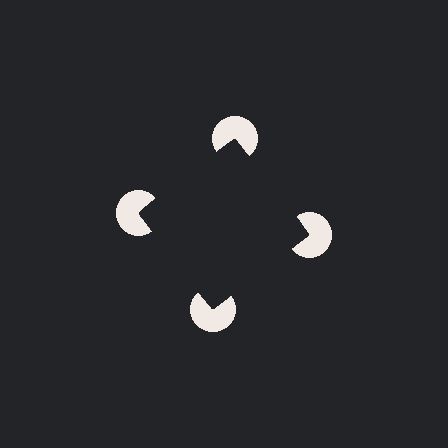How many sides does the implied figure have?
4 sides.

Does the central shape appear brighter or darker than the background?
It typically appears slightly darker than the background, even though no actual brightness change is drawn.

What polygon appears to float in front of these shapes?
An illusory square — its edges are inferred from the aligned wedge cuts in the pac-man discs, not physically drawn.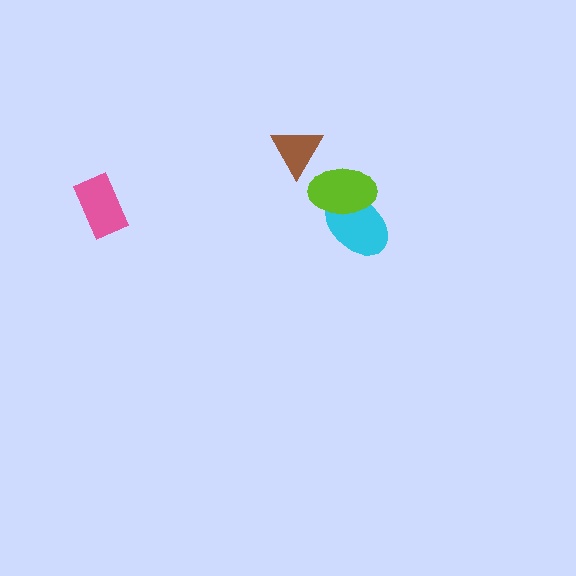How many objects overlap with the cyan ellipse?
1 object overlaps with the cyan ellipse.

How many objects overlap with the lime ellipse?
1 object overlaps with the lime ellipse.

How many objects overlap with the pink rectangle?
0 objects overlap with the pink rectangle.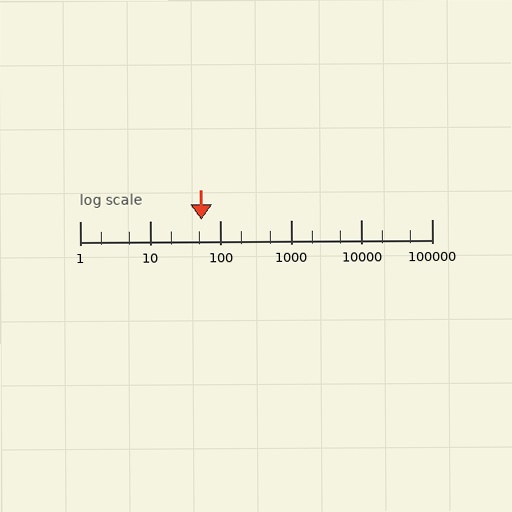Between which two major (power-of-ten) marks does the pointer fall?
The pointer is between 10 and 100.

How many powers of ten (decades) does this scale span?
The scale spans 5 decades, from 1 to 100000.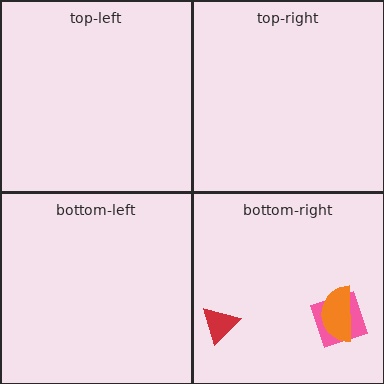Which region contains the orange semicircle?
The bottom-right region.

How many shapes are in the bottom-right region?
3.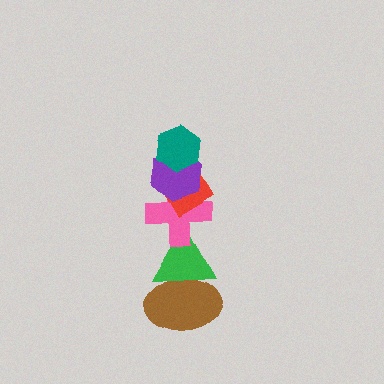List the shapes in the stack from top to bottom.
From top to bottom: the teal hexagon, the purple hexagon, the red diamond, the pink cross, the green triangle, the brown ellipse.